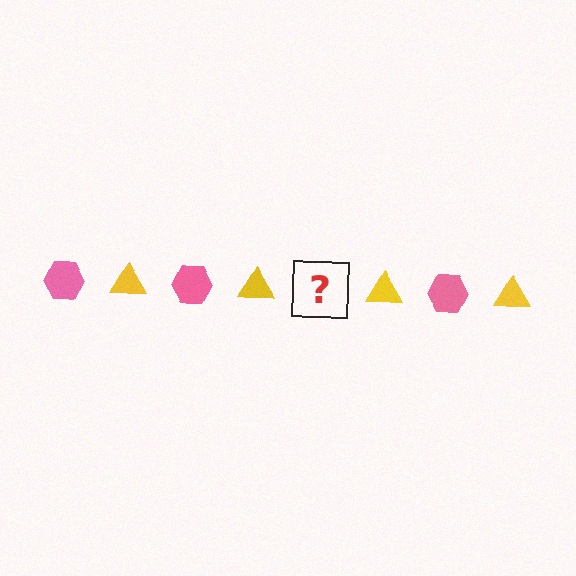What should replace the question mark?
The question mark should be replaced with a pink hexagon.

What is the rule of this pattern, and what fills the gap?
The rule is that the pattern alternates between pink hexagon and yellow triangle. The gap should be filled with a pink hexagon.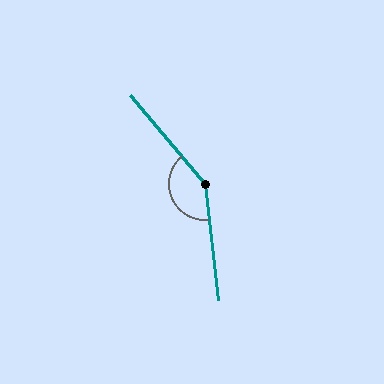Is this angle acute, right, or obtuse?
It is obtuse.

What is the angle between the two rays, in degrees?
Approximately 146 degrees.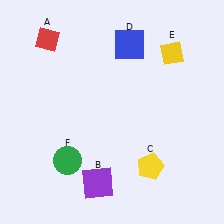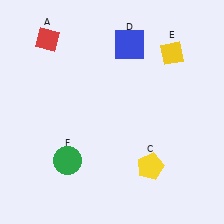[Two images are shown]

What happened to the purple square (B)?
The purple square (B) was removed in Image 2. It was in the bottom-left area of Image 1.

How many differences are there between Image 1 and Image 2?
There is 1 difference between the two images.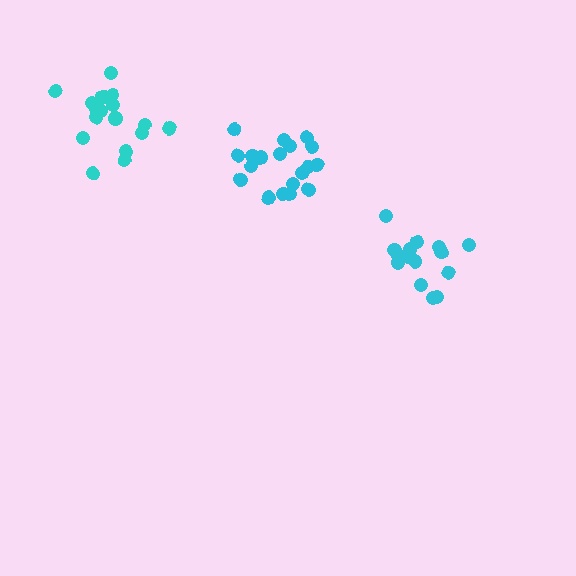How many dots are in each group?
Group 1: 19 dots, Group 2: 18 dots, Group 3: 15 dots (52 total).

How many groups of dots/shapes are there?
There are 3 groups.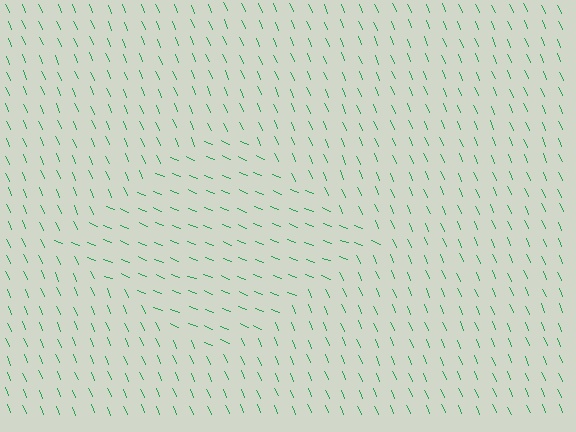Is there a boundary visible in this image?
Yes, there is a texture boundary formed by a change in line orientation.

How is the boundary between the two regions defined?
The boundary is defined purely by a change in line orientation (approximately 45 degrees difference). All lines are the same color and thickness.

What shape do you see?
I see a diamond.